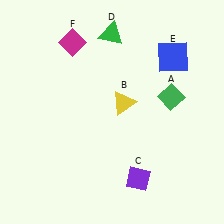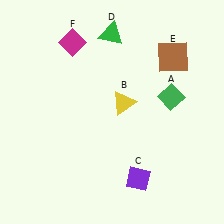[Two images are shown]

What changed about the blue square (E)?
In Image 1, E is blue. In Image 2, it changed to brown.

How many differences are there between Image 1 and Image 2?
There is 1 difference between the two images.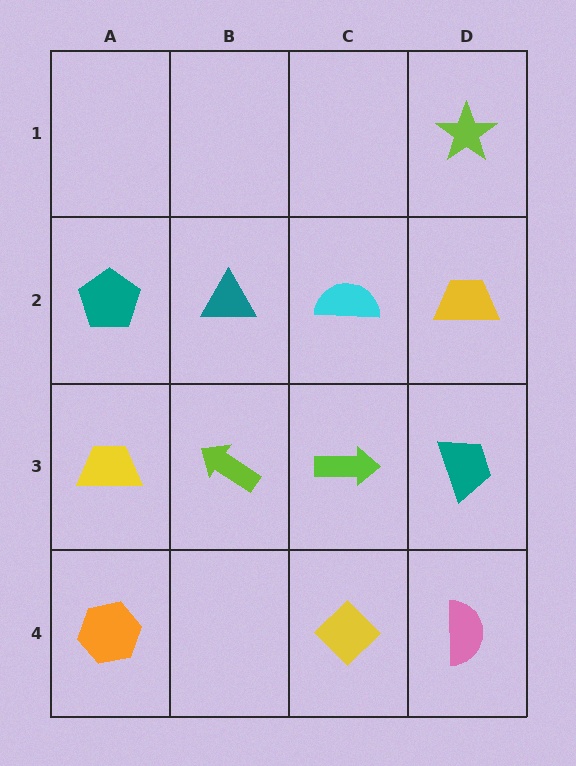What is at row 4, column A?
An orange hexagon.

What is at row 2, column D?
A yellow trapezoid.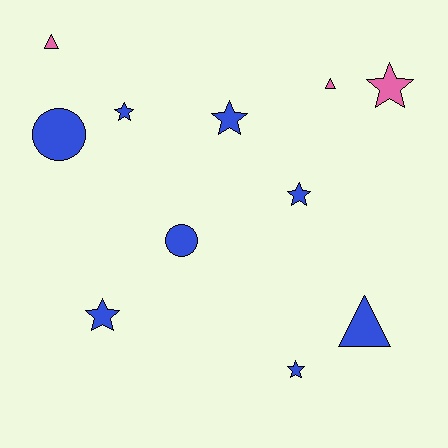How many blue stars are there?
There are 5 blue stars.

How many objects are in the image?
There are 11 objects.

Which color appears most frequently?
Blue, with 8 objects.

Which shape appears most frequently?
Star, with 6 objects.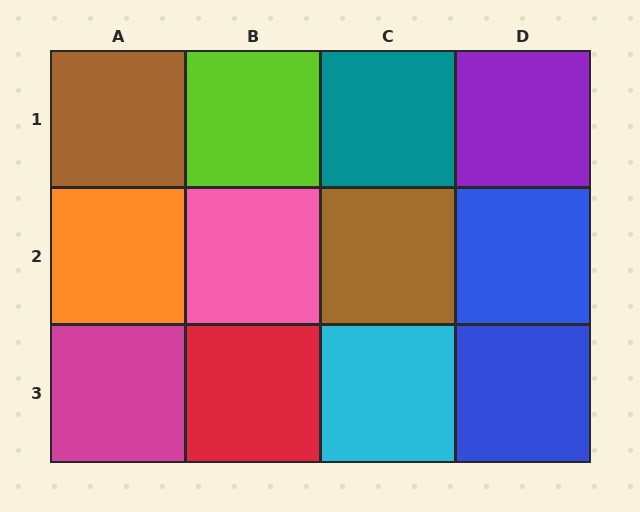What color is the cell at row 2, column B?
Pink.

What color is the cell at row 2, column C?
Brown.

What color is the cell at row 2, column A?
Orange.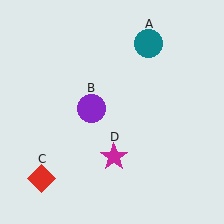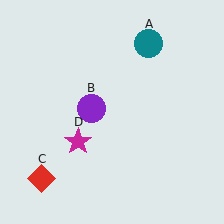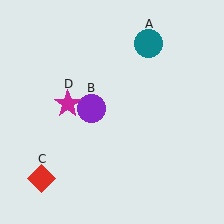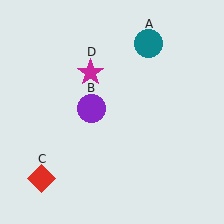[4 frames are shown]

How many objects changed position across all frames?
1 object changed position: magenta star (object D).